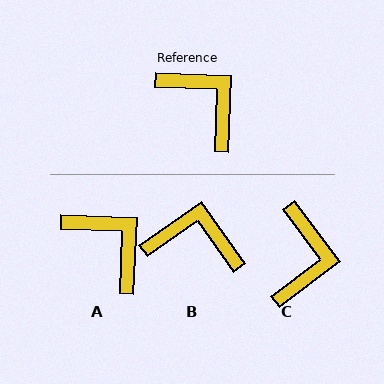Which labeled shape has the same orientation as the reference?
A.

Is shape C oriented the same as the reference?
No, it is off by about 51 degrees.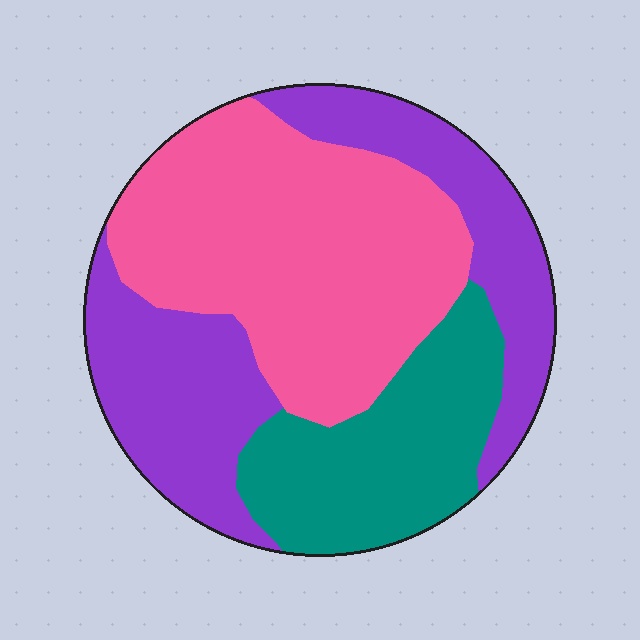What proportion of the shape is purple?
Purple covers 36% of the shape.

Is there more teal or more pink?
Pink.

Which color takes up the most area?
Pink, at roughly 40%.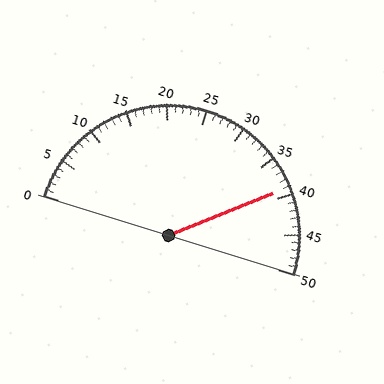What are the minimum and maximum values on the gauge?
The gauge ranges from 0 to 50.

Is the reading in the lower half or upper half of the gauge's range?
The reading is in the upper half of the range (0 to 50).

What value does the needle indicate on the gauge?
The needle indicates approximately 39.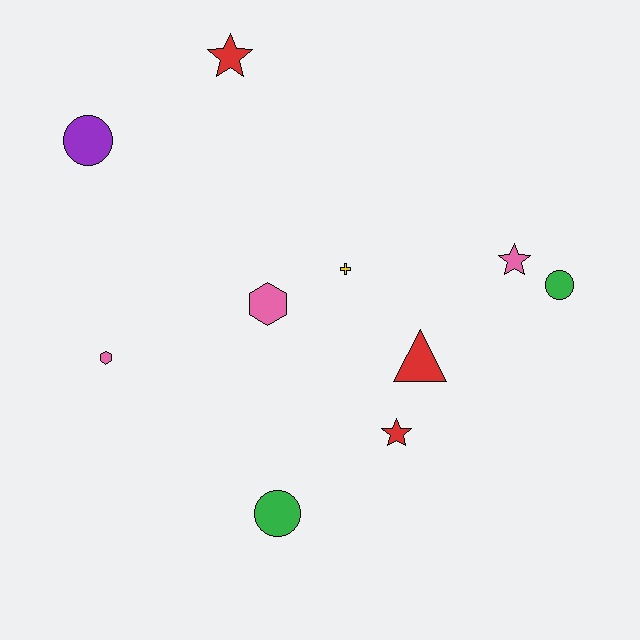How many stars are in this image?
There are 3 stars.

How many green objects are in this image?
There are 2 green objects.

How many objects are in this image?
There are 10 objects.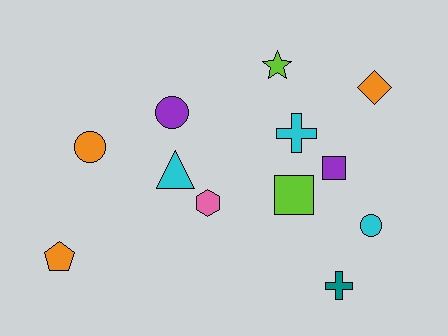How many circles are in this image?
There are 3 circles.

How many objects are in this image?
There are 12 objects.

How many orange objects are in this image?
There are 3 orange objects.